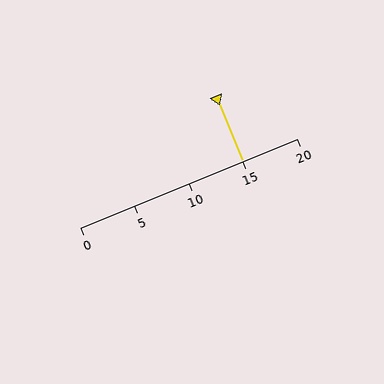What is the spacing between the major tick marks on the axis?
The major ticks are spaced 5 apart.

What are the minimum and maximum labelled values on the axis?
The axis runs from 0 to 20.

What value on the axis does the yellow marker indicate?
The marker indicates approximately 15.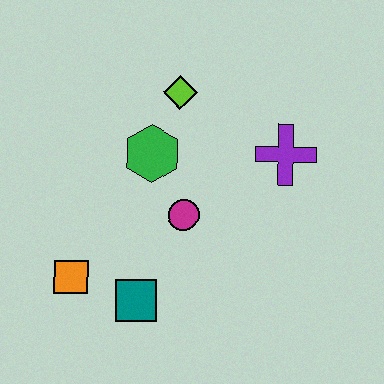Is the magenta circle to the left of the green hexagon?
No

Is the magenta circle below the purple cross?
Yes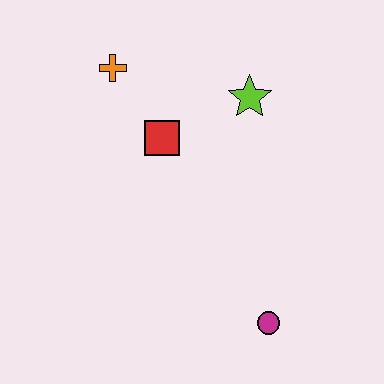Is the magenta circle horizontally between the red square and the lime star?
No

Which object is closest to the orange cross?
The red square is closest to the orange cross.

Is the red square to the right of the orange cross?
Yes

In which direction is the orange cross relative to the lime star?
The orange cross is to the left of the lime star.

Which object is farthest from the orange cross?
The magenta circle is farthest from the orange cross.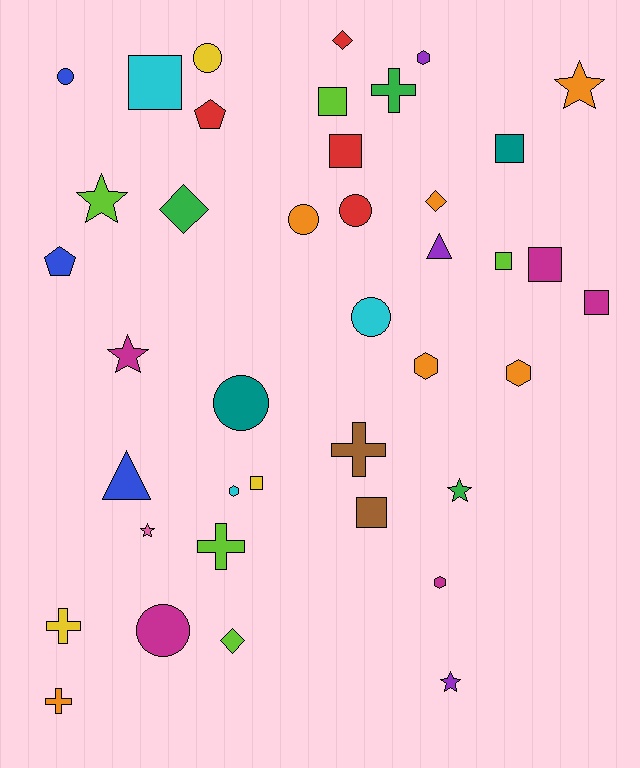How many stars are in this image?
There are 6 stars.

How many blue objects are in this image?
There are 3 blue objects.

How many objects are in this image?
There are 40 objects.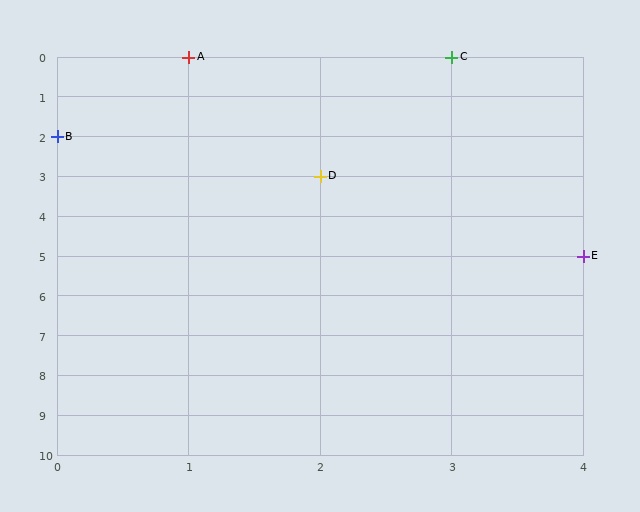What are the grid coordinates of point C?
Point C is at grid coordinates (3, 0).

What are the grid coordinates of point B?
Point B is at grid coordinates (0, 2).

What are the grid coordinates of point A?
Point A is at grid coordinates (1, 0).